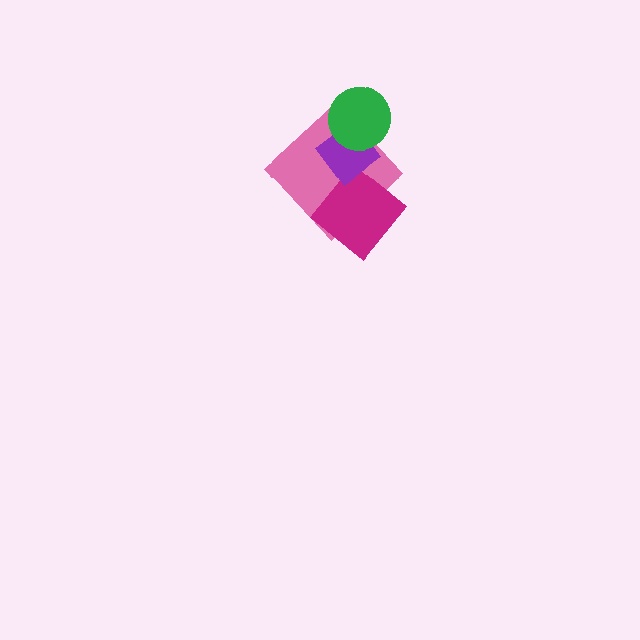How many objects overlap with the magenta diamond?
2 objects overlap with the magenta diamond.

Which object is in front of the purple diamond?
The green circle is in front of the purple diamond.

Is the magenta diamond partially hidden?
Yes, it is partially covered by another shape.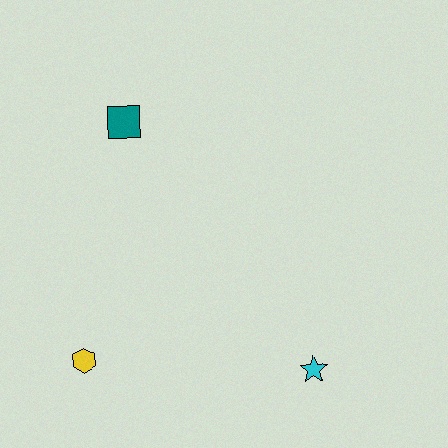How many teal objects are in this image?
There is 1 teal object.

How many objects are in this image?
There are 3 objects.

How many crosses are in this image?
There are no crosses.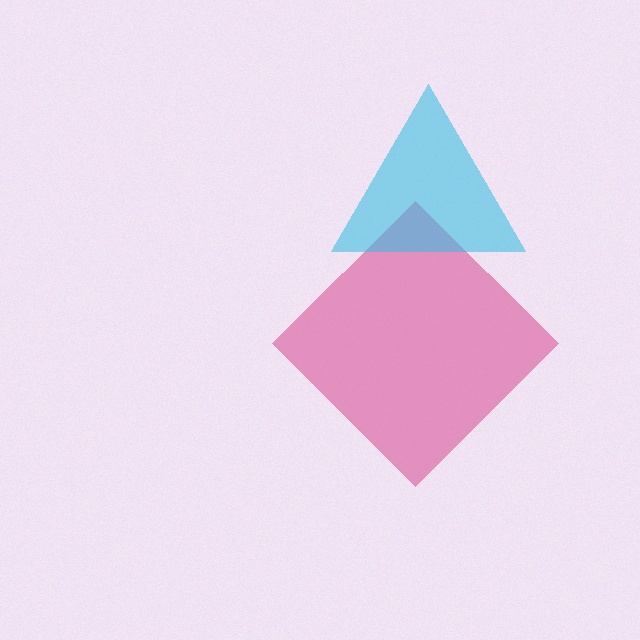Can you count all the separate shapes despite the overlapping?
Yes, there are 2 separate shapes.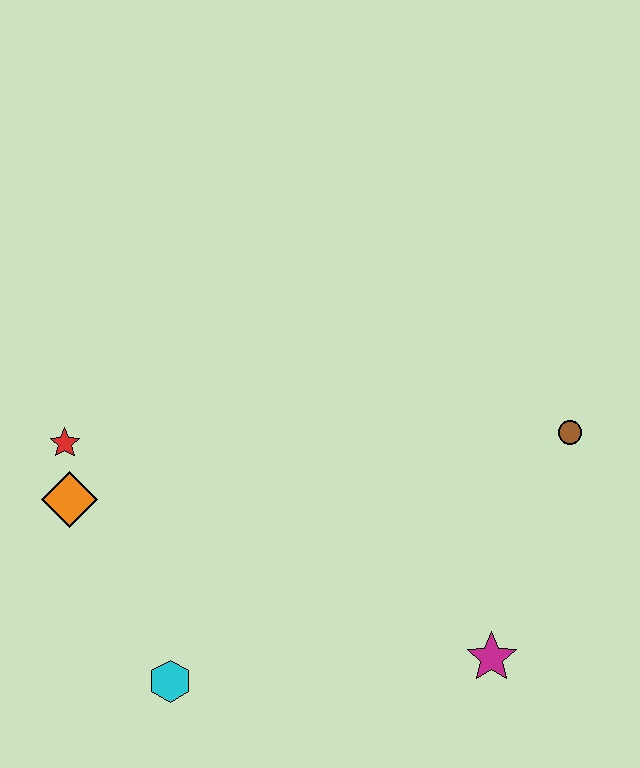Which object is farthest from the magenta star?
The red star is farthest from the magenta star.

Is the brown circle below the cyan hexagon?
No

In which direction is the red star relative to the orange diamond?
The red star is above the orange diamond.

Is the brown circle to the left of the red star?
No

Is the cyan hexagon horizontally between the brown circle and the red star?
Yes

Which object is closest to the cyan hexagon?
The orange diamond is closest to the cyan hexagon.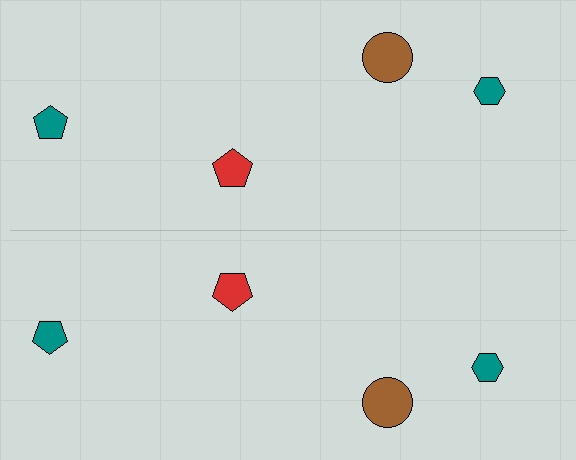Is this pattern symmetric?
Yes, this pattern has bilateral (reflection) symmetry.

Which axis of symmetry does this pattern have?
The pattern has a horizontal axis of symmetry running through the center of the image.